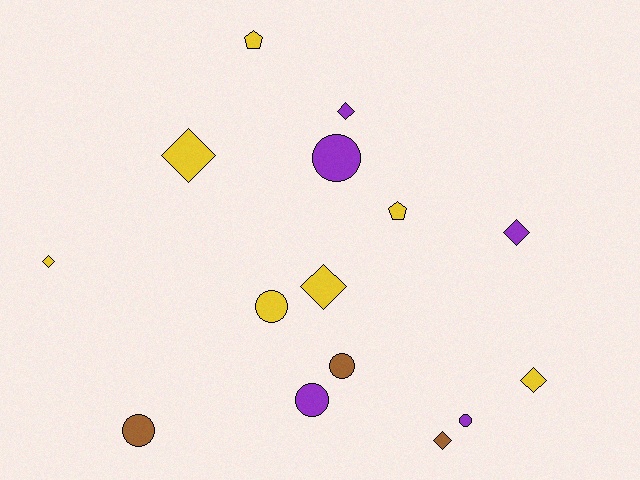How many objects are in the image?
There are 15 objects.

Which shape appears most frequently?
Diamond, with 7 objects.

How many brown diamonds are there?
There is 1 brown diamond.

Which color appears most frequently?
Yellow, with 7 objects.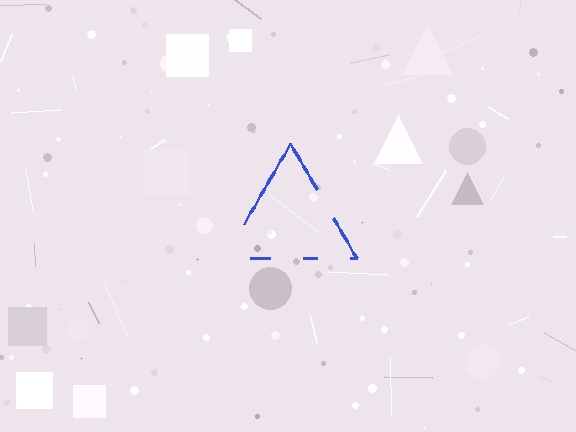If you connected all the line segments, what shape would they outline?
They would outline a triangle.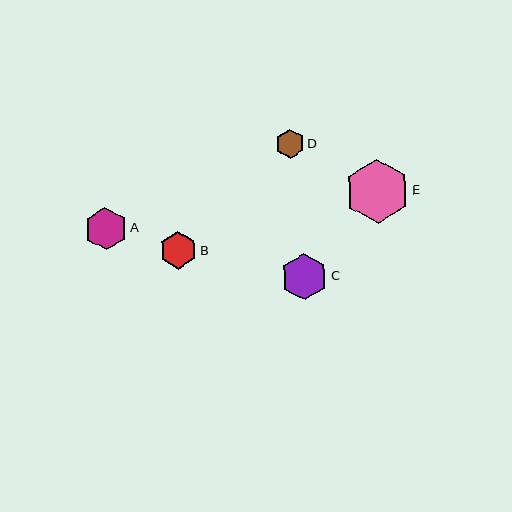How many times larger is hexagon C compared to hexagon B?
Hexagon C is approximately 1.2 times the size of hexagon B.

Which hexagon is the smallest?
Hexagon D is the smallest with a size of approximately 29 pixels.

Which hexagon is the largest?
Hexagon E is the largest with a size of approximately 64 pixels.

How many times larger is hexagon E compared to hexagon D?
Hexagon E is approximately 2.2 times the size of hexagon D.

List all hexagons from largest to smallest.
From largest to smallest: E, C, A, B, D.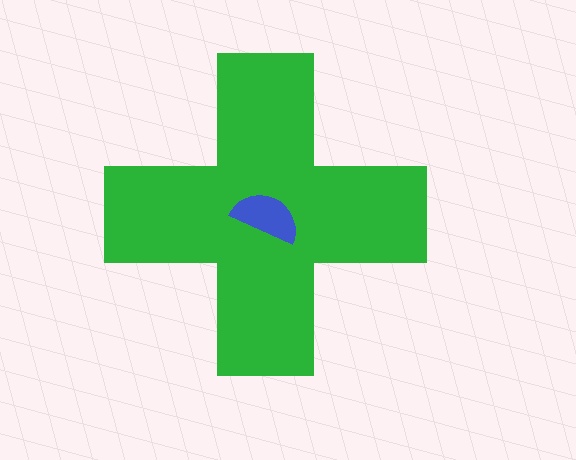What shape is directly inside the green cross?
The blue semicircle.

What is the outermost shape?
The green cross.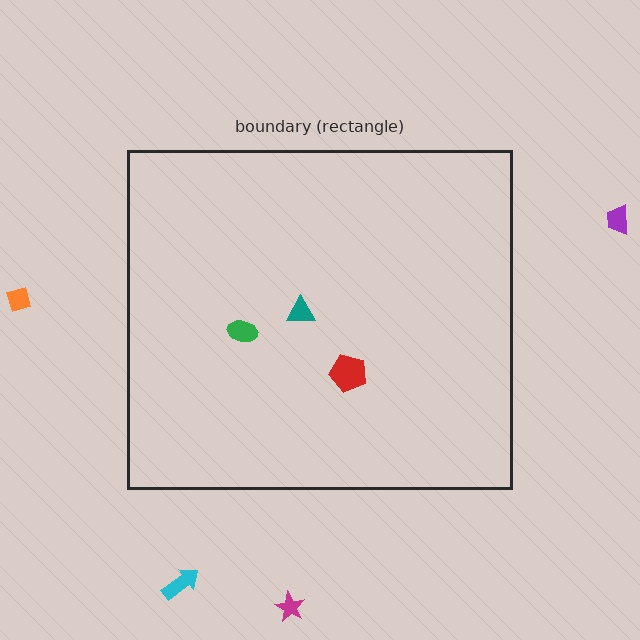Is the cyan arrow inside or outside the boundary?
Outside.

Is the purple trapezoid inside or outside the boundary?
Outside.